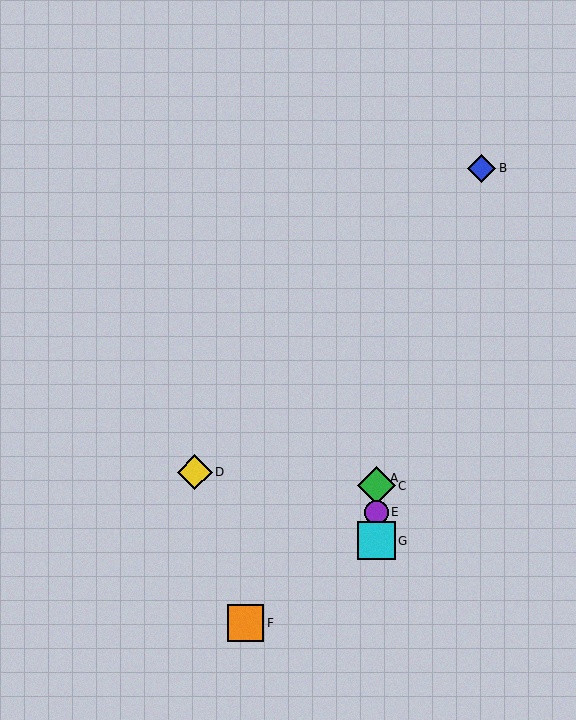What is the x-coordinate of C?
Object C is at x≈376.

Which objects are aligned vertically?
Objects A, C, E, G are aligned vertically.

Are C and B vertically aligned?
No, C is at x≈376 and B is at x≈482.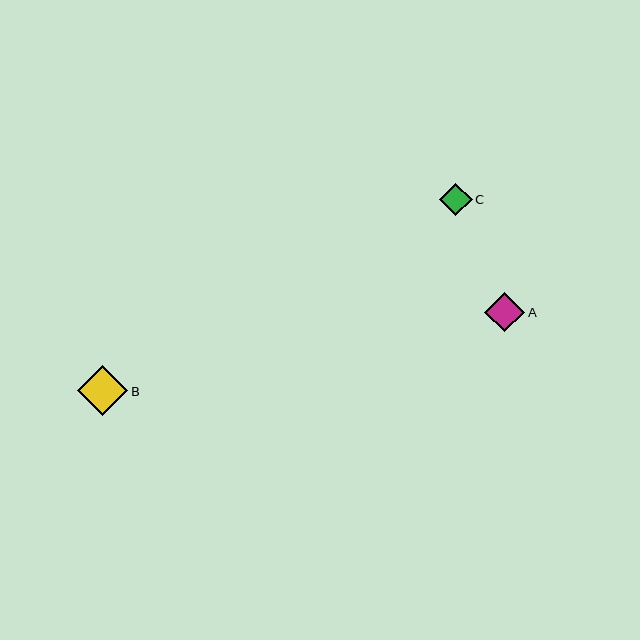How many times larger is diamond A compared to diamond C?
Diamond A is approximately 1.2 times the size of diamond C.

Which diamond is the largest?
Diamond B is the largest with a size of approximately 50 pixels.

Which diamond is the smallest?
Diamond C is the smallest with a size of approximately 32 pixels.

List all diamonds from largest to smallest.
From largest to smallest: B, A, C.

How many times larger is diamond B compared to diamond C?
Diamond B is approximately 1.5 times the size of diamond C.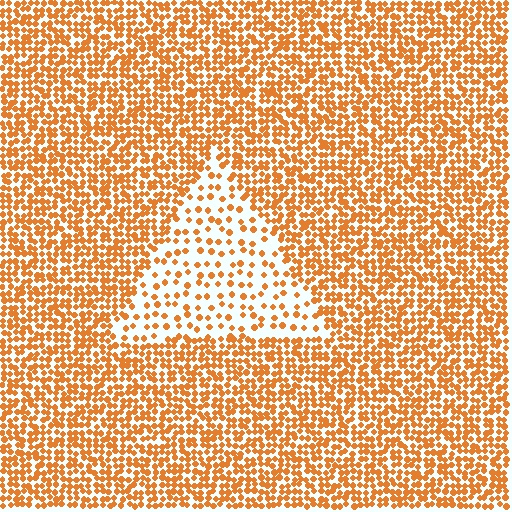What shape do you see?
I see a triangle.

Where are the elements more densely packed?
The elements are more densely packed outside the triangle boundary.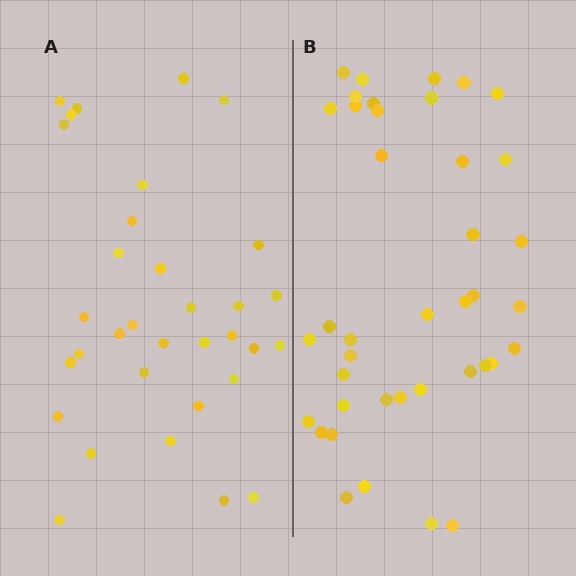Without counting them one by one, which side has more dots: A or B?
Region B (the right region) has more dots.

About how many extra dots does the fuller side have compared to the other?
Region B has roughly 8 or so more dots than region A.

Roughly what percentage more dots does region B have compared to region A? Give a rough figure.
About 20% more.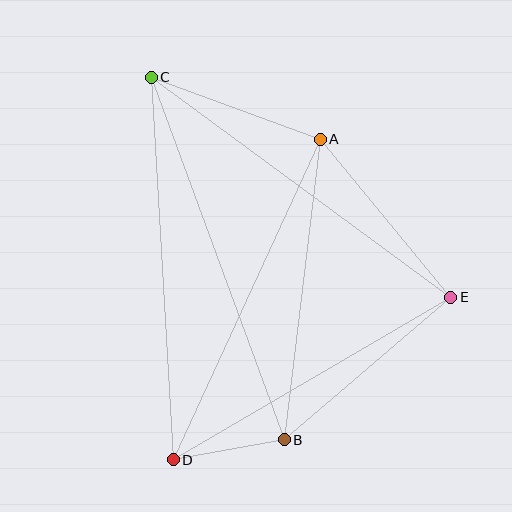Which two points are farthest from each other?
Points B and C are farthest from each other.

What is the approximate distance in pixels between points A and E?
The distance between A and E is approximately 205 pixels.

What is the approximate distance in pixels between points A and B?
The distance between A and B is approximately 302 pixels.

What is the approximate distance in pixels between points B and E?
The distance between B and E is approximately 219 pixels.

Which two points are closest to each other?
Points B and D are closest to each other.